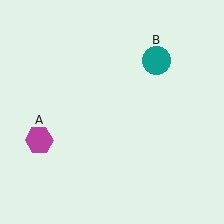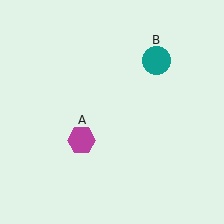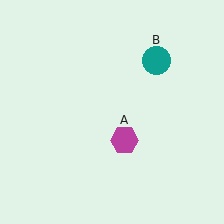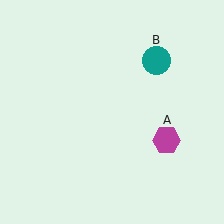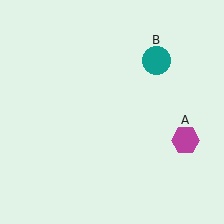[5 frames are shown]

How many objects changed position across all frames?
1 object changed position: magenta hexagon (object A).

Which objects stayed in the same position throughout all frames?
Teal circle (object B) remained stationary.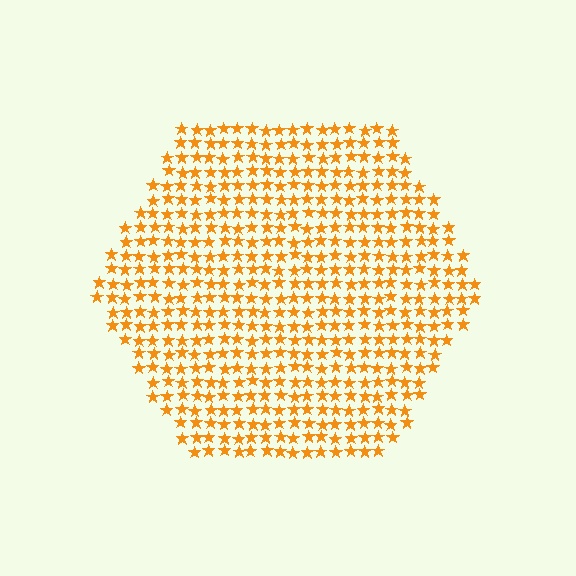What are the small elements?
The small elements are stars.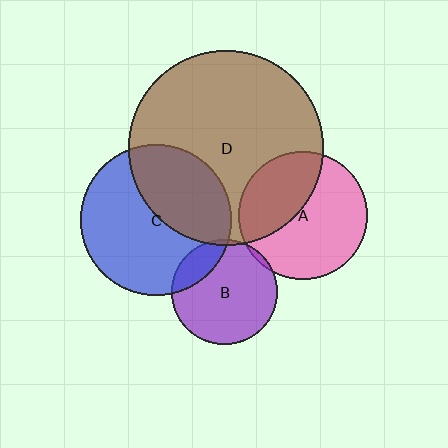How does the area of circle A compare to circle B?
Approximately 1.5 times.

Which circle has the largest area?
Circle D (brown).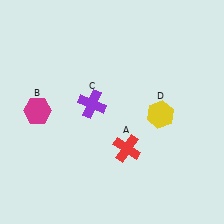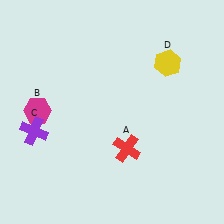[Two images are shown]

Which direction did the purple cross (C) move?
The purple cross (C) moved left.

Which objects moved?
The objects that moved are: the purple cross (C), the yellow hexagon (D).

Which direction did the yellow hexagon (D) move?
The yellow hexagon (D) moved up.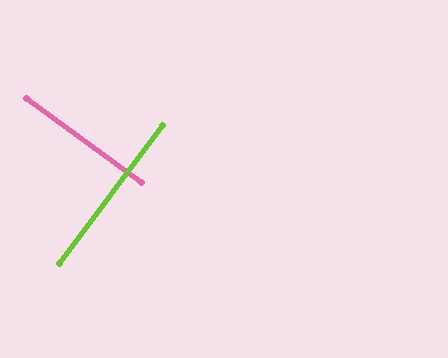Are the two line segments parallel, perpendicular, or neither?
Perpendicular — they meet at approximately 89°.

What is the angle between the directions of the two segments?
Approximately 89 degrees.